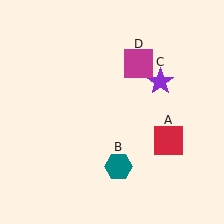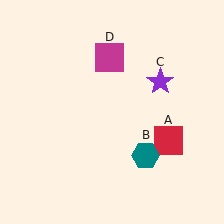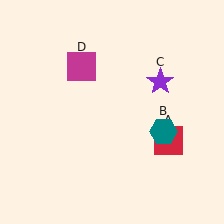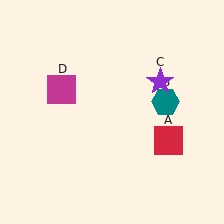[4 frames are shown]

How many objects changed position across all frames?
2 objects changed position: teal hexagon (object B), magenta square (object D).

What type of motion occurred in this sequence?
The teal hexagon (object B), magenta square (object D) rotated counterclockwise around the center of the scene.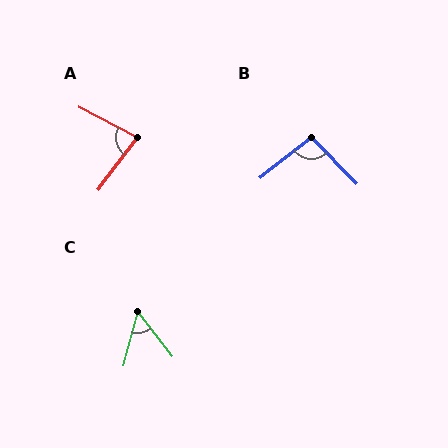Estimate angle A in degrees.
Approximately 81 degrees.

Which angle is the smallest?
C, at approximately 53 degrees.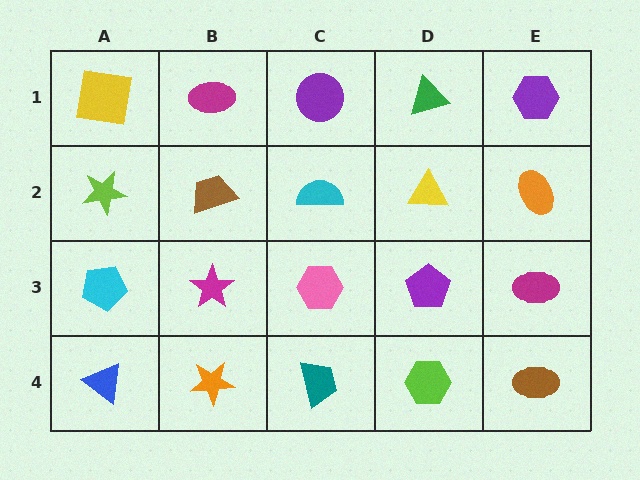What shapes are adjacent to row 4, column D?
A purple pentagon (row 3, column D), a teal trapezoid (row 4, column C), a brown ellipse (row 4, column E).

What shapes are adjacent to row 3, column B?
A brown trapezoid (row 2, column B), an orange star (row 4, column B), a cyan pentagon (row 3, column A), a pink hexagon (row 3, column C).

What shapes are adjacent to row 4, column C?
A pink hexagon (row 3, column C), an orange star (row 4, column B), a lime hexagon (row 4, column D).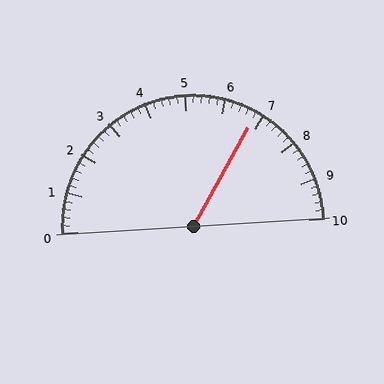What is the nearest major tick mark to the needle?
The nearest major tick mark is 7.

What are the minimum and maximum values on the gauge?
The gauge ranges from 0 to 10.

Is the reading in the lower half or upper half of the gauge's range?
The reading is in the upper half of the range (0 to 10).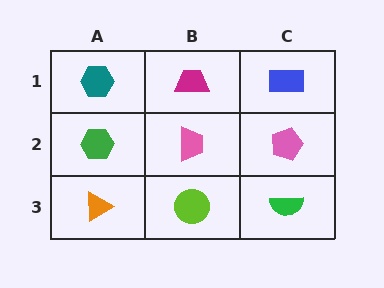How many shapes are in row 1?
3 shapes.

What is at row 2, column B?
A pink trapezoid.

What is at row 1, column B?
A magenta trapezoid.